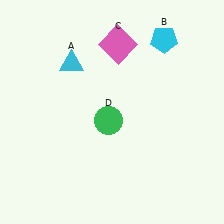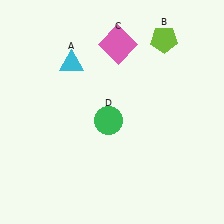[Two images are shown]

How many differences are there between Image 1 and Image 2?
There is 1 difference between the two images.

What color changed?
The pentagon (B) changed from cyan in Image 1 to lime in Image 2.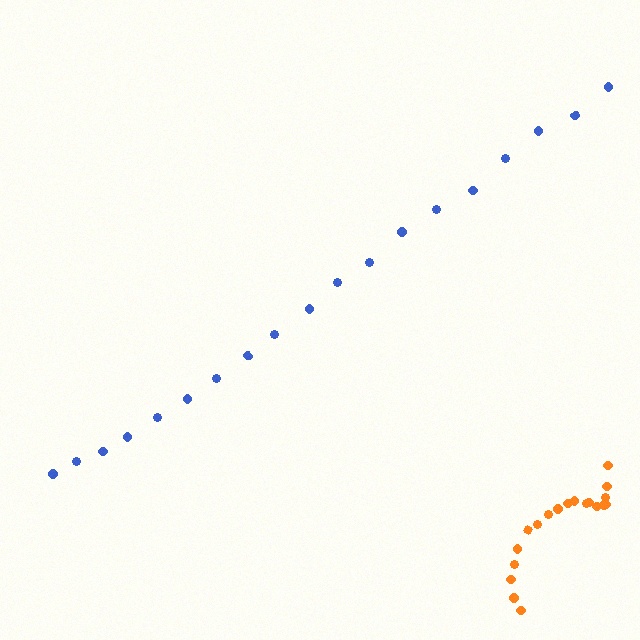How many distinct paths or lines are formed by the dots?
There are 2 distinct paths.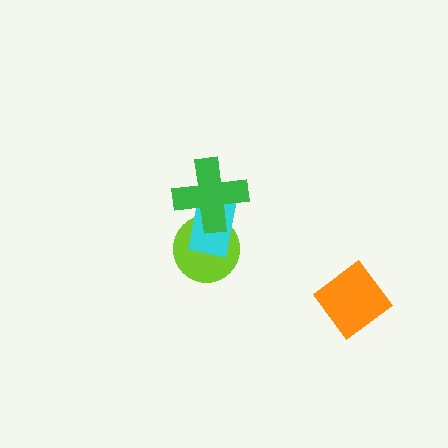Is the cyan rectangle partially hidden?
Yes, it is partially covered by another shape.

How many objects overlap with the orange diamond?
0 objects overlap with the orange diamond.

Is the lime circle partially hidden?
Yes, it is partially covered by another shape.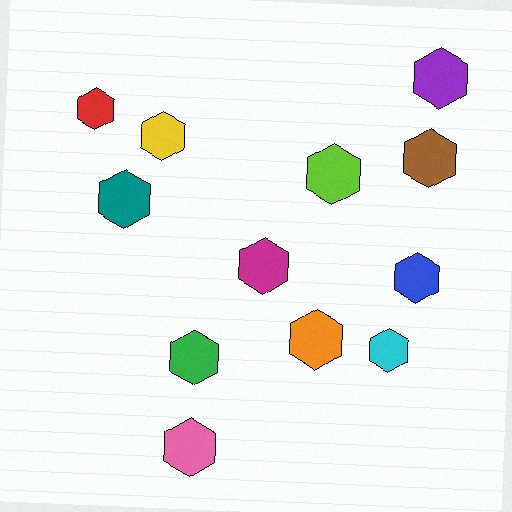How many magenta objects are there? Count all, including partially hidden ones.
There is 1 magenta object.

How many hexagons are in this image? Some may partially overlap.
There are 12 hexagons.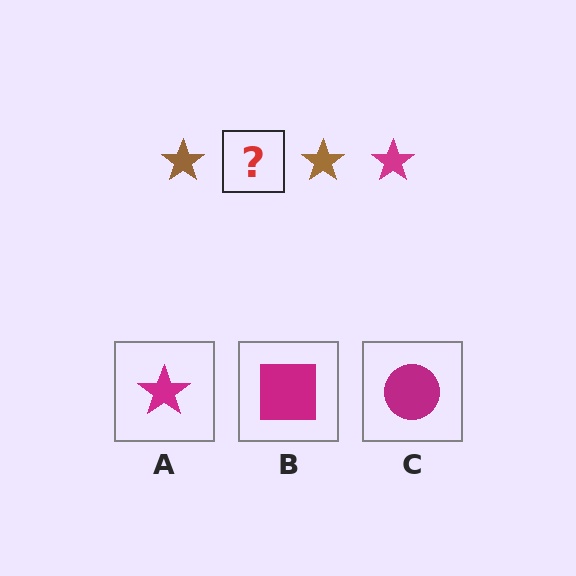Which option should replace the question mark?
Option A.